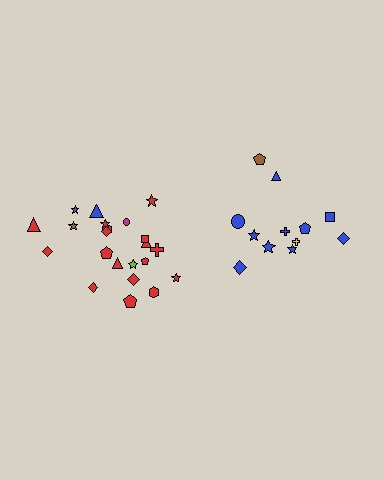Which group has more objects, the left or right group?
The left group.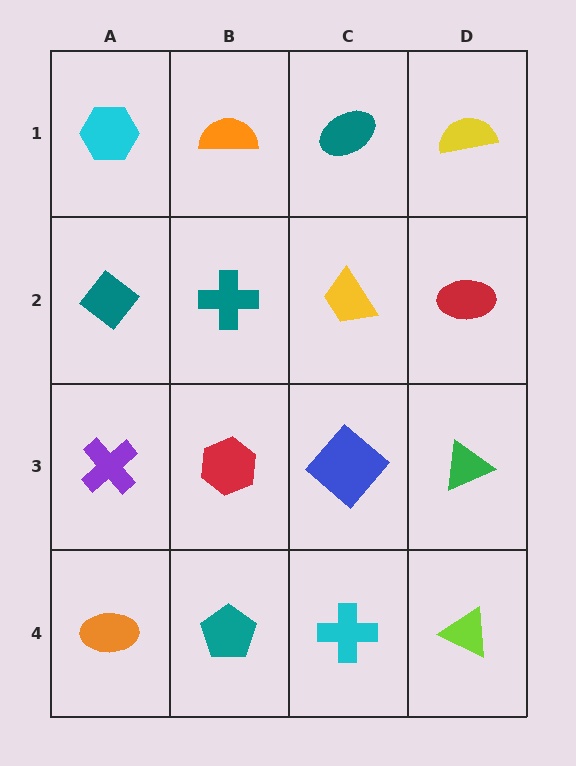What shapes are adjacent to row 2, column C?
A teal ellipse (row 1, column C), a blue diamond (row 3, column C), a teal cross (row 2, column B), a red ellipse (row 2, column D).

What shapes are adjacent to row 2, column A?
A cyan hexagon (row 1, column A), a purple cross (row 3, column A), a teal cross (row 2, column B).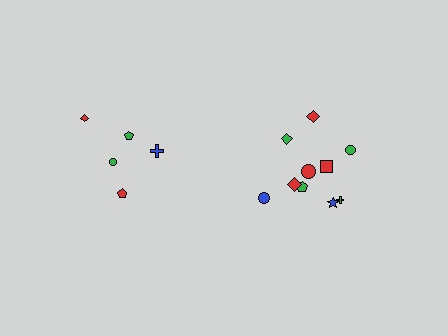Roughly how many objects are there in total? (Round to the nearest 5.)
Roughly 15 objects in total.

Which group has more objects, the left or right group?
The right group.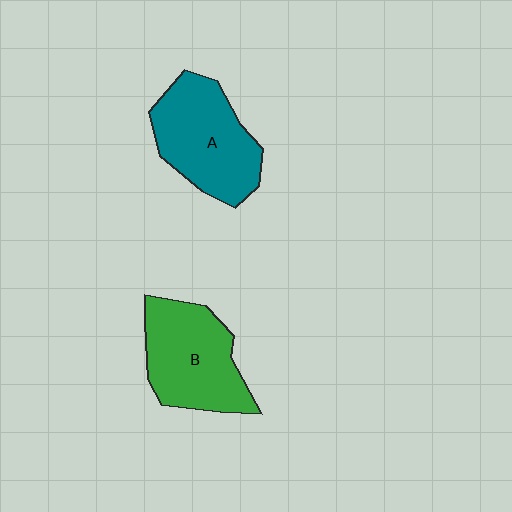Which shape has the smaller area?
Shape B (green).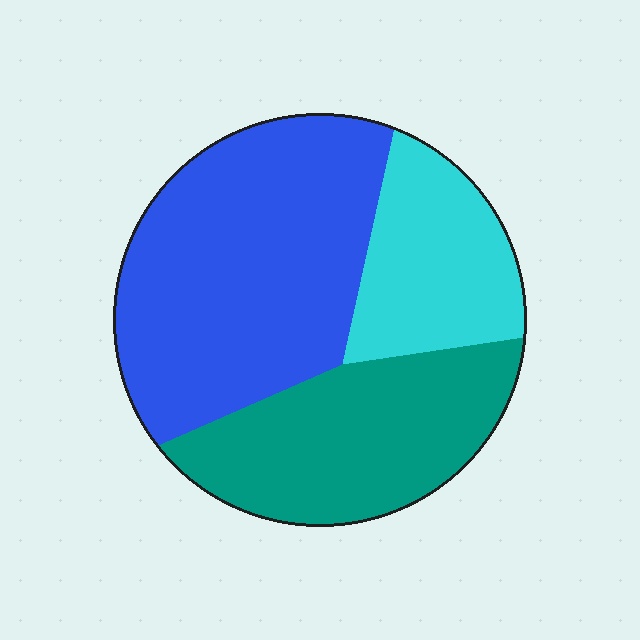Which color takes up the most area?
Blue, at roughly 50%.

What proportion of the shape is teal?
Teal covers 31% of the shape.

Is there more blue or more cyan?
Blue.